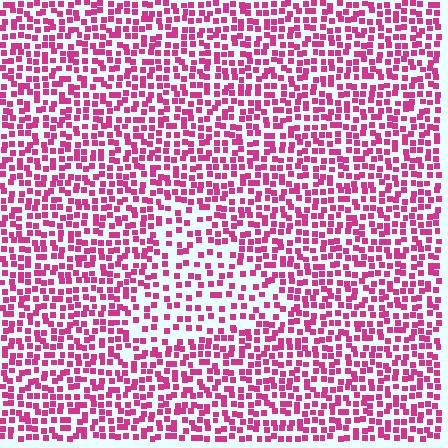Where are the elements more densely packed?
The elements are more densely packed outside the triangle boundary.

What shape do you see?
I see a triangle.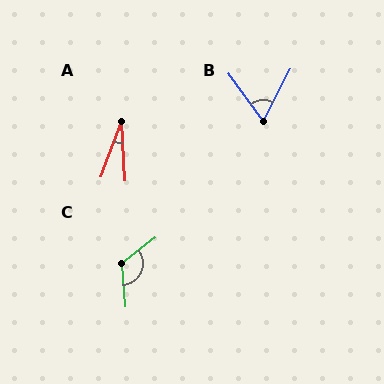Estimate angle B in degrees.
Approximately 64 degrees.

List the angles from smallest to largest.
A (24°), B (64°), C (123°).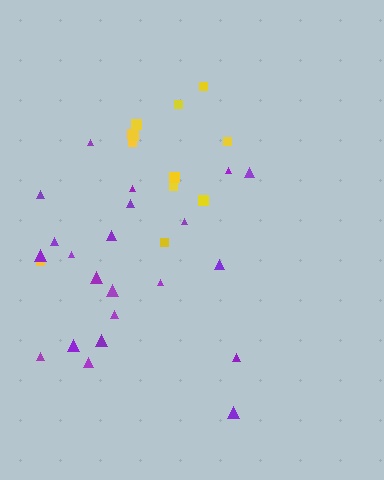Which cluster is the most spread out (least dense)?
Yellow.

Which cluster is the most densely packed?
Purple.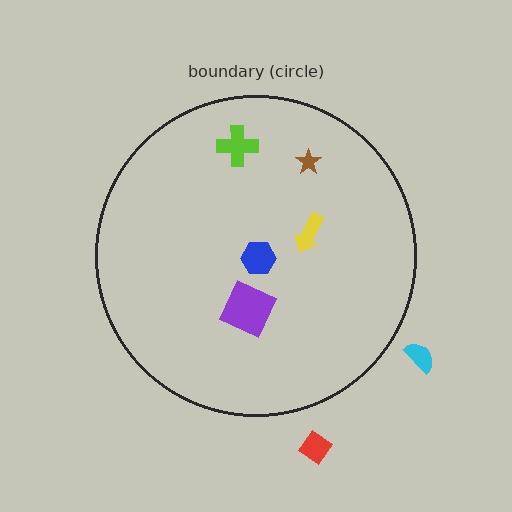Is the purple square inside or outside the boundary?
Inside.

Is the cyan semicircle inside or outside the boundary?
Outside.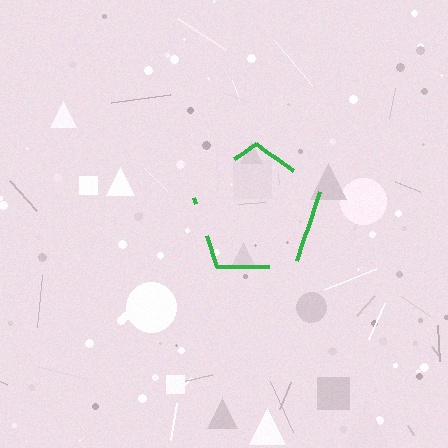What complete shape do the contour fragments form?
The contour fragments form a pentagon.